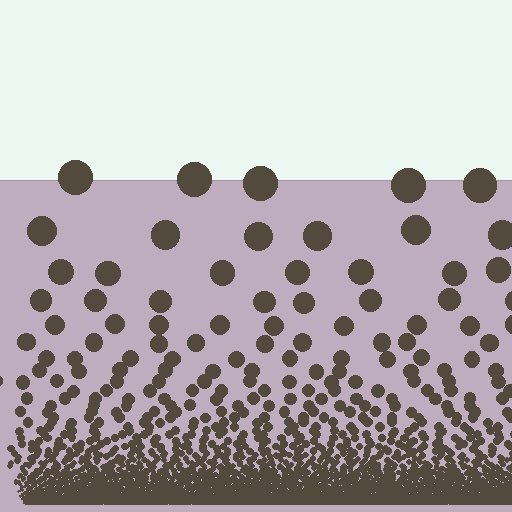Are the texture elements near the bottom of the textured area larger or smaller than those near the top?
Smaller. The gradient is inverted — elements near the bottom are smaller and denser.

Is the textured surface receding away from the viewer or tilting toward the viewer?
The surface appears to tilt toward the viewer. Texture elements get larger and sparser toward the top.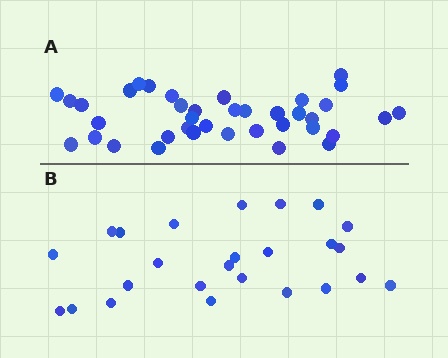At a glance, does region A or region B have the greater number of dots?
Region A (the top region) has more dots.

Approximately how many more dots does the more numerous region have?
Region A has approximately 15 more dots than region B.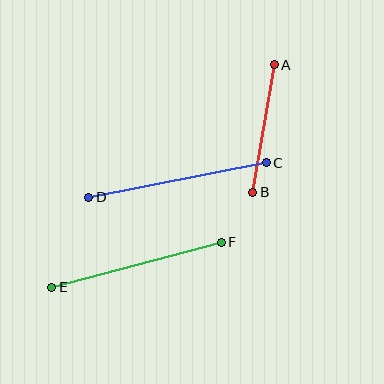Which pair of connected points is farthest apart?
Points C and D are farthest apart.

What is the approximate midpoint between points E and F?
The midpoint is at approximately (136, 265) pixels.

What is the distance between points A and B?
The distance is approximately 129 pixels.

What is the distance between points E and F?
The distance is approximately 176 pixels.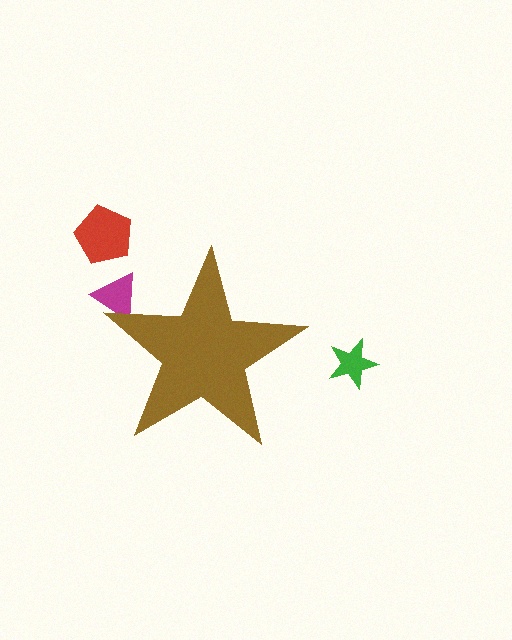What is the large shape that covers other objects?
A brown star.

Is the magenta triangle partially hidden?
Yes, the magenta triangle is partially hidden behind the brown star.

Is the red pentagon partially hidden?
No, the red pentagon is fully visible.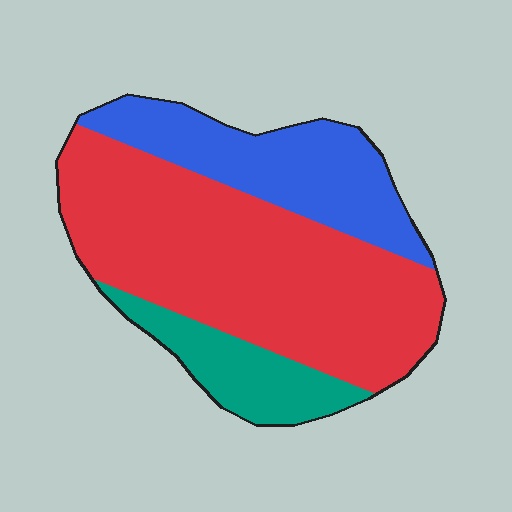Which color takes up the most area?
Red, at roughly 60%.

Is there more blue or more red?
Red.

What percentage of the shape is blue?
Blue takes up about one quarter (1/4) of the shape.